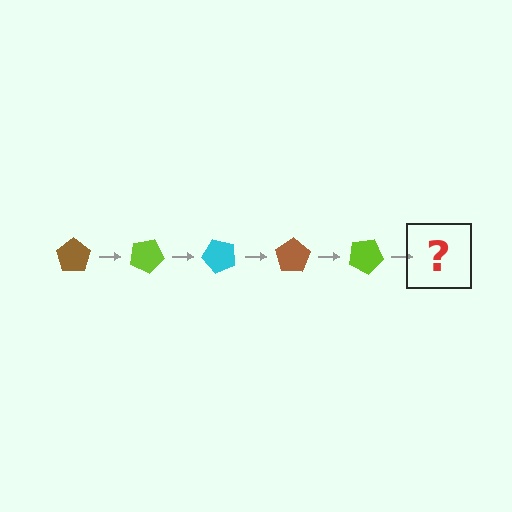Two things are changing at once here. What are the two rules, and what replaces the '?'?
The two rules are that it rotates 25 degrees each step and the color cycles through brown, lime, and cyan. The '?' should be a cyan pentagon, rotated 125 degrees from the start.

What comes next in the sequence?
The next element should be a cyan pentagon, rotated 125 degrees from the start.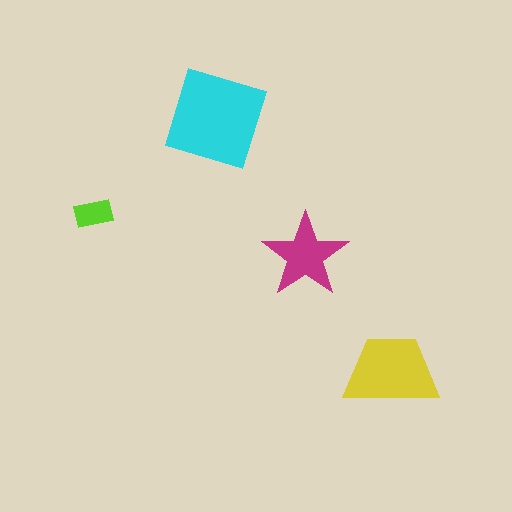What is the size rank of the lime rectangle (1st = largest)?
4th.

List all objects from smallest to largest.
The lime rectangle, the magenta star, the yellow trapezoid, the cyan diamond.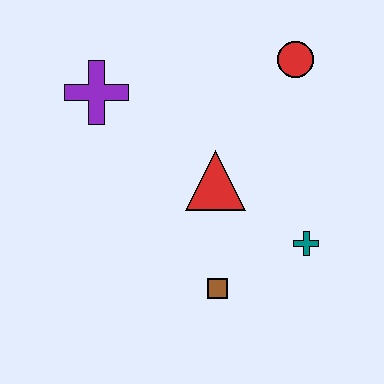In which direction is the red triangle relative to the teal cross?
The red triangle is to the left of the teal cross.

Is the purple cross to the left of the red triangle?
Yes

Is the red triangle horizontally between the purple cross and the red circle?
Yes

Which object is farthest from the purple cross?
The teal cross is farthest from the purple cross.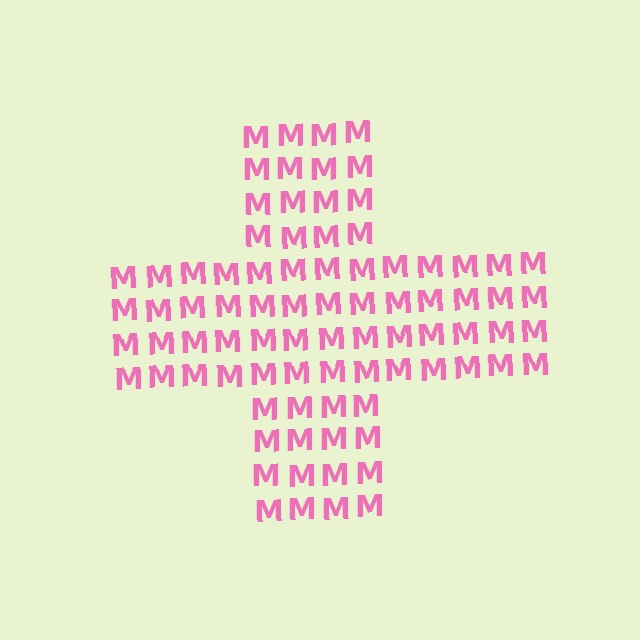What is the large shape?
The large shape is a cross.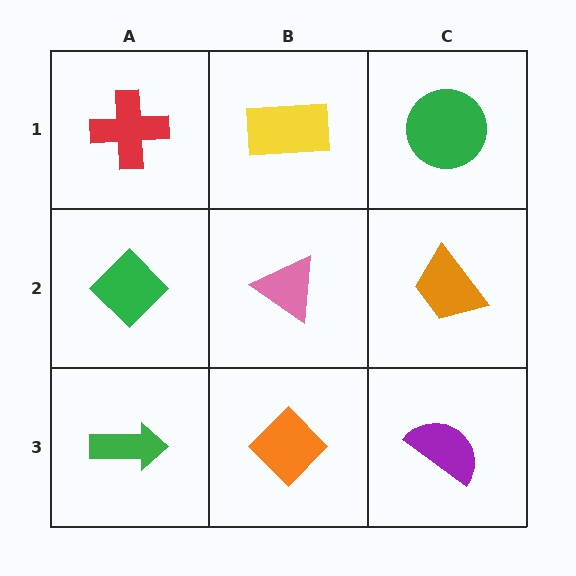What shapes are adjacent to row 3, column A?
A green diamond (row 2, column A), an orange diamond (row 3, column B).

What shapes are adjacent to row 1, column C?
An orange trapezoid (row 2, column C), a yellow rectangle (row 1, column B).